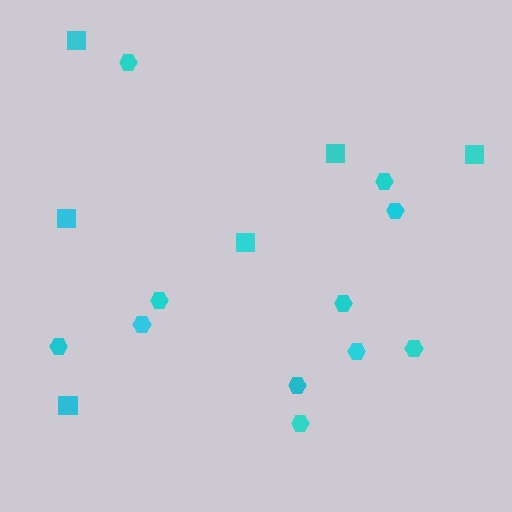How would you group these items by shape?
There are 2 groups: one group of squares (6) and one group of hexagons (11).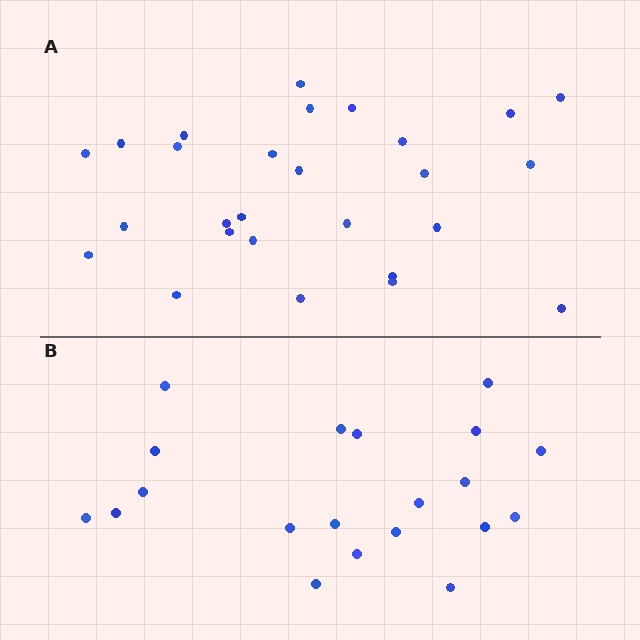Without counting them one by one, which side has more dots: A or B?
Region A (the top region) has more dots.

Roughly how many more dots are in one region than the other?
Region A has roughly 8 or so more dots than region B.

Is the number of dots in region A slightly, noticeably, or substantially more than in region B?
Region A has noticeably more, but not dramatically so. The ratio is roughly 1.4 to 1.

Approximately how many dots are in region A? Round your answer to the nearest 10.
About 30 dots. (The exact count is 27, which rounds to 30.)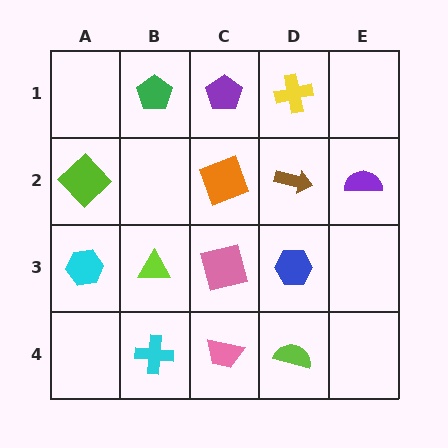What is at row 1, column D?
A yellow cross.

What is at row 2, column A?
A lime diamond.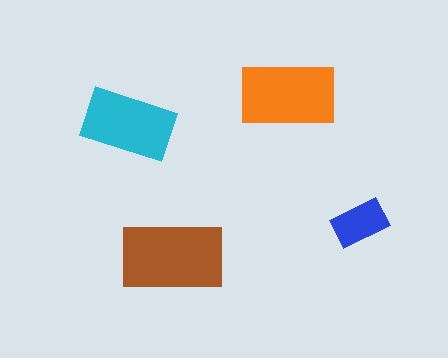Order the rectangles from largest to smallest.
the brown one, the orange one, the cyan one, the blue one.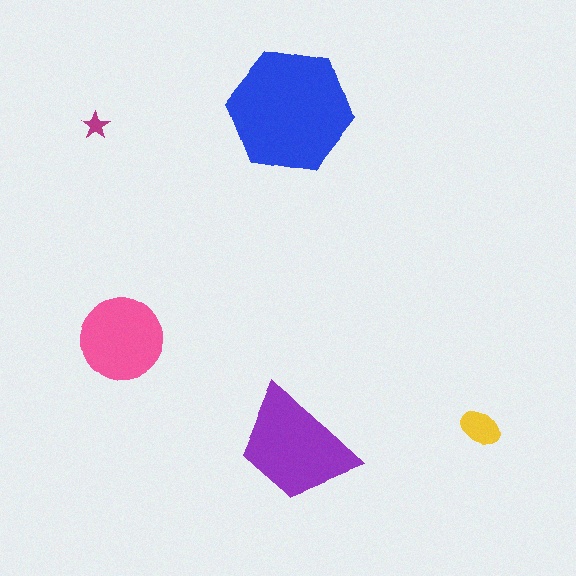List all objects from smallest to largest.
The magenta star, the yellow ellipse, the pink circle, the purple trapezoid, the blue hexagon.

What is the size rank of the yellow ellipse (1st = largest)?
4th.